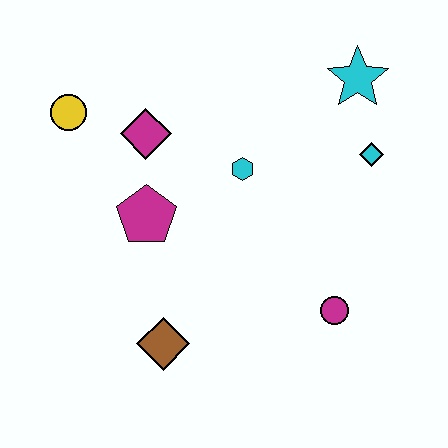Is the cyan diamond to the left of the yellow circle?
No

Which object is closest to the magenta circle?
The cyan diamond is closest to the magenta circle.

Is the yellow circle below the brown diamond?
No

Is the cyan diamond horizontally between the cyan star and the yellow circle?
No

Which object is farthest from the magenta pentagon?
The cyan star is farthest from the magenta pentagon.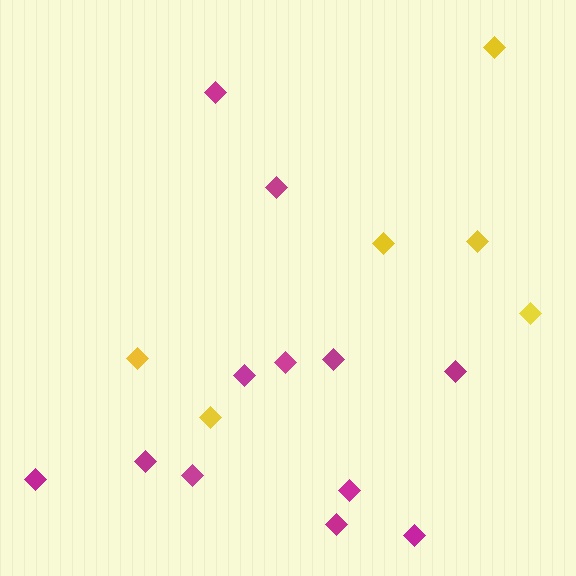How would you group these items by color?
There are 2 groups: one group of magenta diamonds (12) and one group of yellow diamonds (6).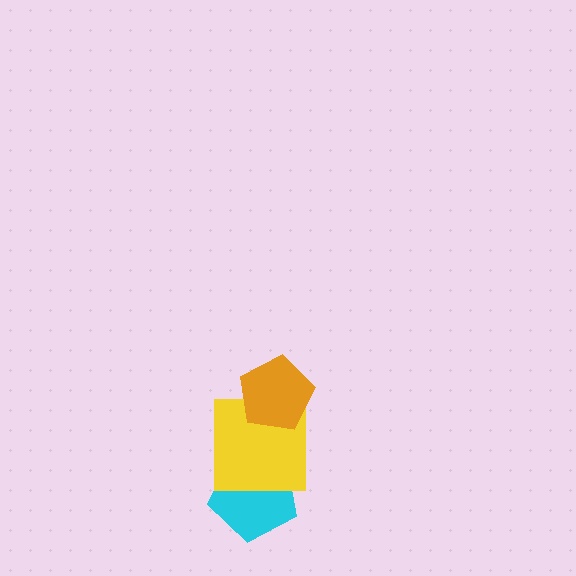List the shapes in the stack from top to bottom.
From top to bottom: the orange pentagon, the yellow square, the cyan pentagon.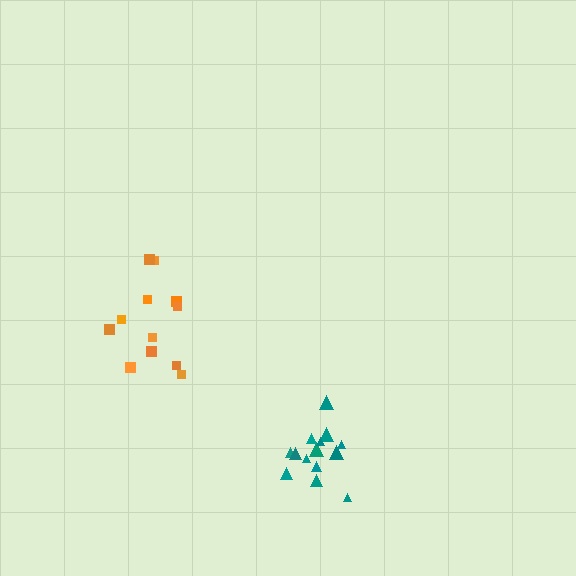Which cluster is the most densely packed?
Teal.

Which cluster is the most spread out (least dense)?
Orange.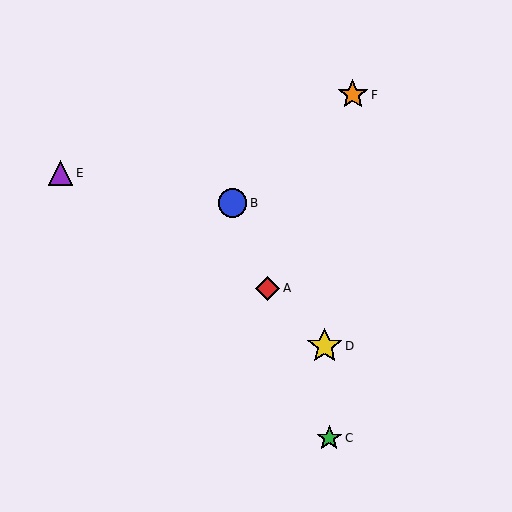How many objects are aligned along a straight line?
3 objects (A, B, C) are aligned along a straight line.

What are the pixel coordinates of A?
Object A is at (268, 288).